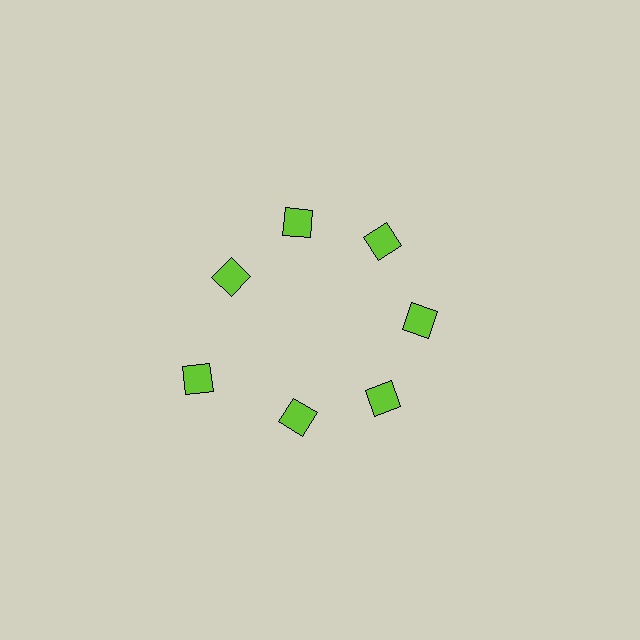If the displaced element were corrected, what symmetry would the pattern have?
It would have 7-fold rotational symmetry — the pattern would map onto itself every 51 degrees.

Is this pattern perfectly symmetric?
No. The 7 lime diamonds are arranged in a ring, but one element near the 8 o'clock position is pushed outward from the center, breaking the 7-fold rotational symmetry.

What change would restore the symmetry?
The symmetry would be restored by moving it inward, back onto the ring so that all 7 diamonds sit at equal angles and equal distance from the center.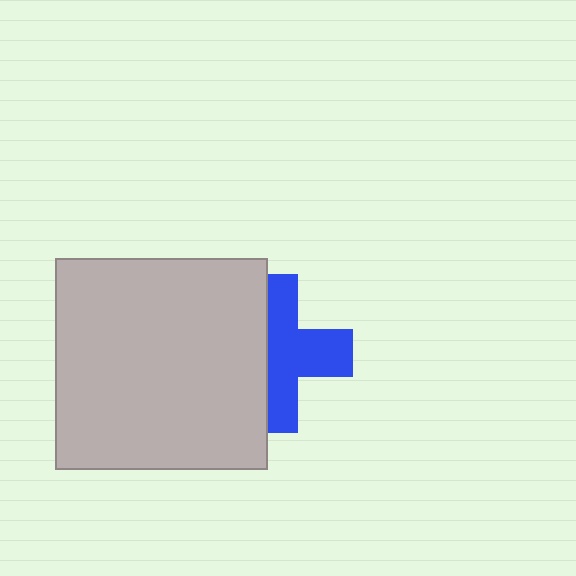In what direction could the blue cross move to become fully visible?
The blue cross could move right. That would shift it out from behind the light gray square entirely.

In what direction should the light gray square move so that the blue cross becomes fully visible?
The light gray square should move left. That is the shortest direction to clear the overlap and leave the blue cross fully visible.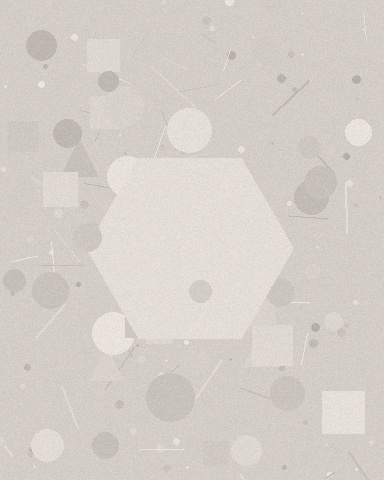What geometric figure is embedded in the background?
A hexagon is embedded in the background.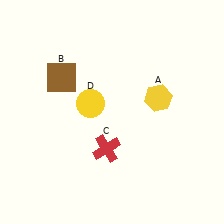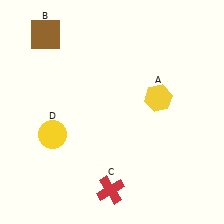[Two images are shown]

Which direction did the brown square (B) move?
The brown square (B) moved up.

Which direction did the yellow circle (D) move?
The yellow circle (D) moved left.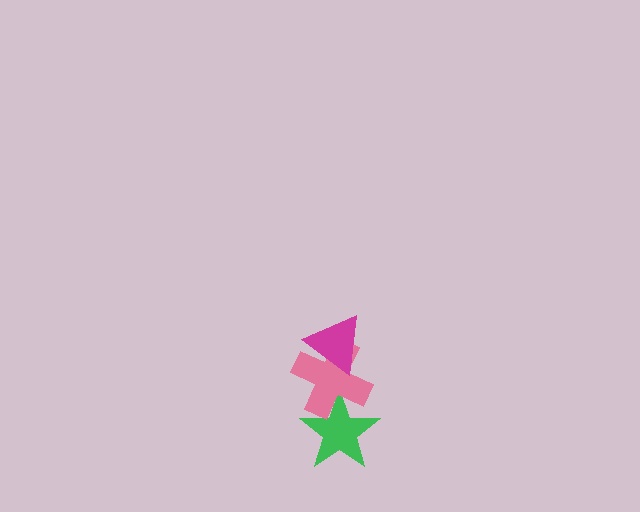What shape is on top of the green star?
The pink cross is on top of the green star.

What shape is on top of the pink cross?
The magenta triangle is on top of the pink cross.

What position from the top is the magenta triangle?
The magenta triangle is 1st from the top.